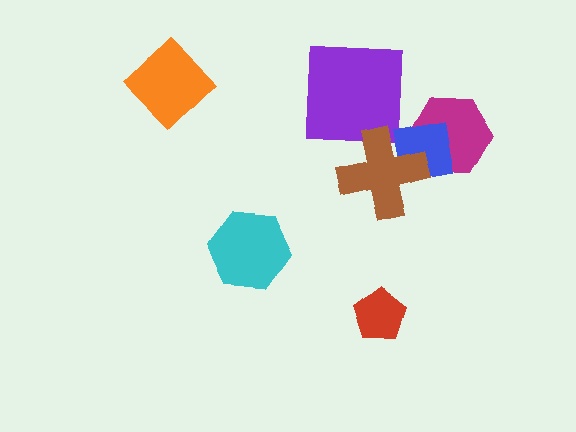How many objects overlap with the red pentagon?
0 objects overlap with the red pentagon.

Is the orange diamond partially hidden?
No, no other shape covers it.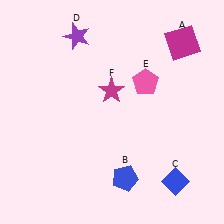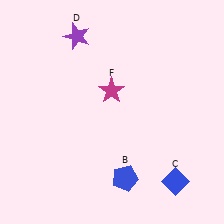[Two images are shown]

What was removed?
The pink pentagon (E), the magenta square (A) were removed in Image 2.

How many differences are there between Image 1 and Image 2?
There are 2 differences between the two images.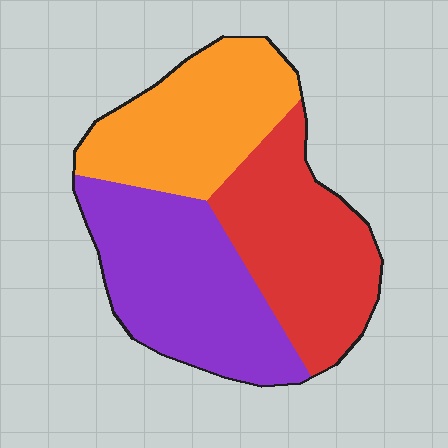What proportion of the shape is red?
Red takes up about one third (1/3) of the shape.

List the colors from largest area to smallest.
From largest to smallest: purple, red, orange.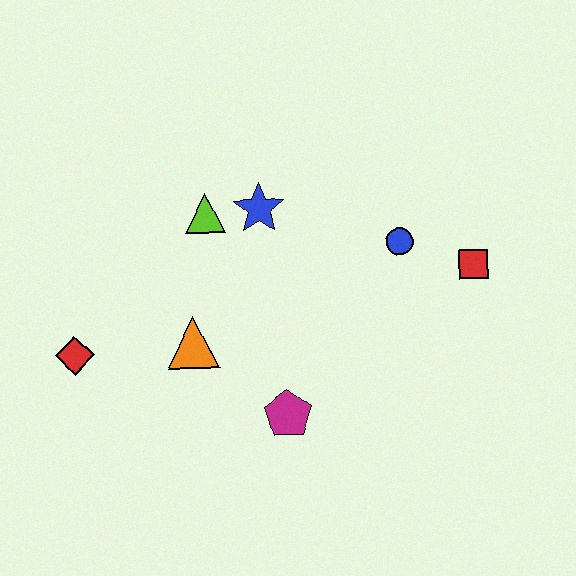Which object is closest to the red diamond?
The orange triangle is closest to the red diamond.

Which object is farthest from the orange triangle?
The red square is farthest from the orange triangle.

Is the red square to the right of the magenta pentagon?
Yes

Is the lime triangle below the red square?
No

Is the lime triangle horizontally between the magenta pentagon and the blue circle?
No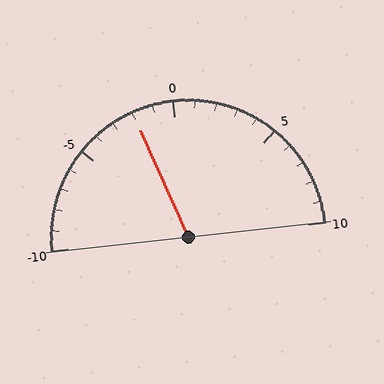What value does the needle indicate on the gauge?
The needle indicates approximately -2.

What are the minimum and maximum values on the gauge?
The gauge ranges from -10 to 10.